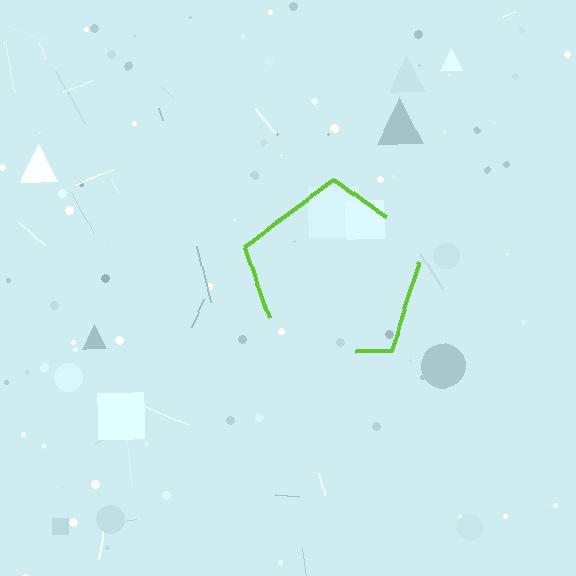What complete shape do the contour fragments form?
The contour fragments form a pentagon.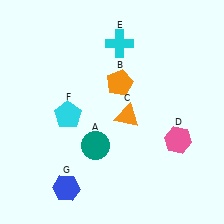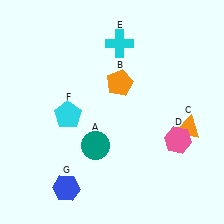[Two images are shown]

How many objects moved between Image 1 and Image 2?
1 object moved between the two images.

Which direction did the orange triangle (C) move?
The orange triangle (C) moved right.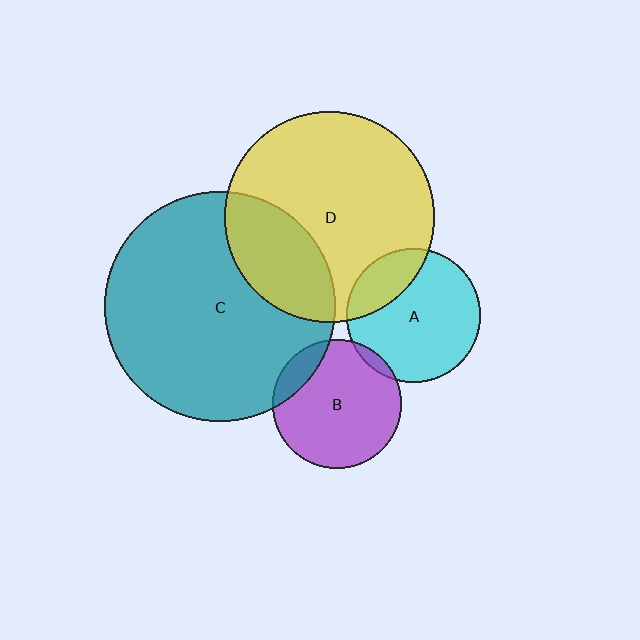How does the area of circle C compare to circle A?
Approximately 3.0 times.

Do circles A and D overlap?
Yes.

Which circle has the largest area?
Circle C (teal).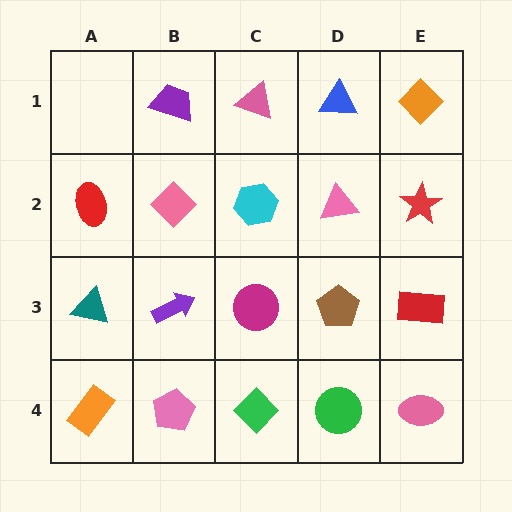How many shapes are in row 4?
5 shapes.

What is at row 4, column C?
A green diamond.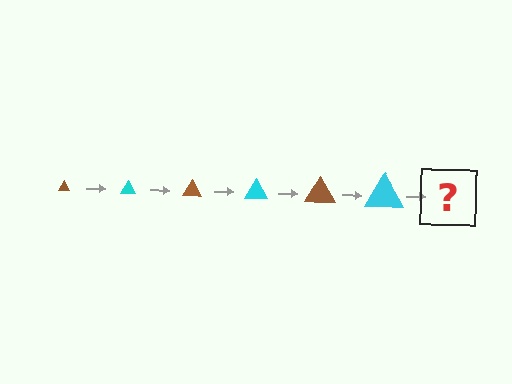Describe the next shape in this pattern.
It should be a brown triangle, larger than the previous one.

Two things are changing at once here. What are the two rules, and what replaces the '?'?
The two rules are that the triangle grows larger each step and the color cycles through brown and cyan. The '?' should be a brown triangle, larger than the previous one.